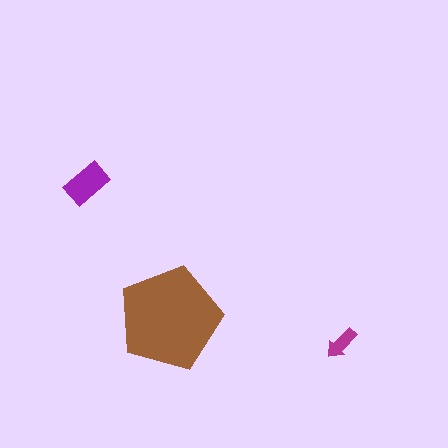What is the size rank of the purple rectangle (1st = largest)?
2nd.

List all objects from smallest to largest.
The magenta arrow, the purple rectangle, the brown pentagon.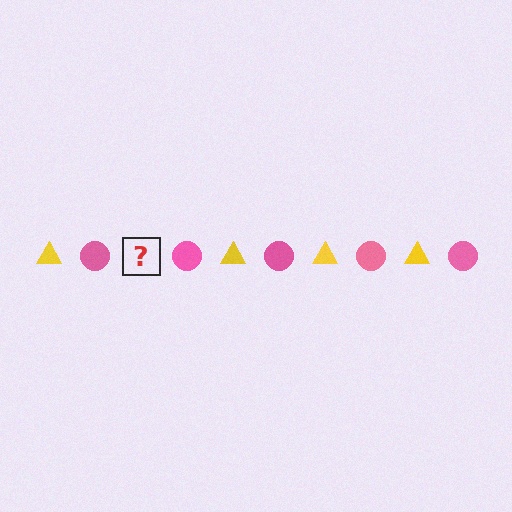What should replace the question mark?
The question mark should be replaced with a yellow triangle.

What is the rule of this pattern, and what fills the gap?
The rule is that the pattern alternates between yellow triangle and pink circle. The gap should be filled with a yellow triangle.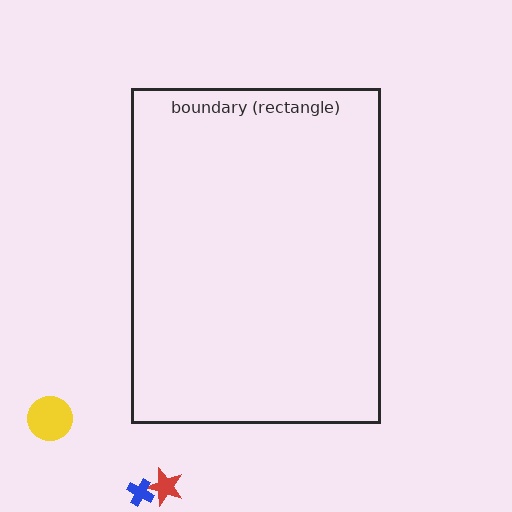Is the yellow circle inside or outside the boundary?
Outside.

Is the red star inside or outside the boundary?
Outside.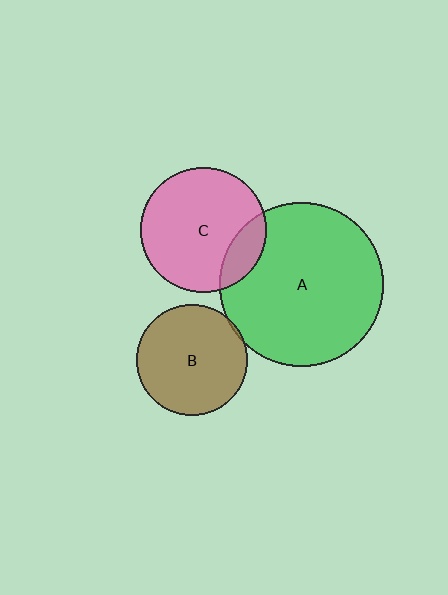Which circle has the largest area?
Circle A (green).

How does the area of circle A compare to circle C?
Approximately 1.7 times.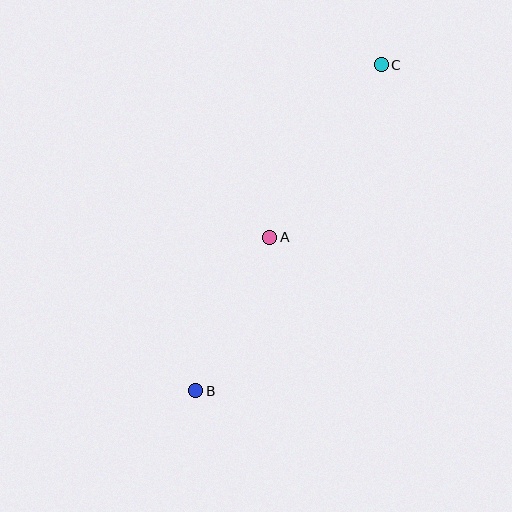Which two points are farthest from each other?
Points B and C are farthest from each other.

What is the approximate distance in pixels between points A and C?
The distance between A and C is approximately 205 pixels.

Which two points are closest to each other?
Points A and B are closest to each other.